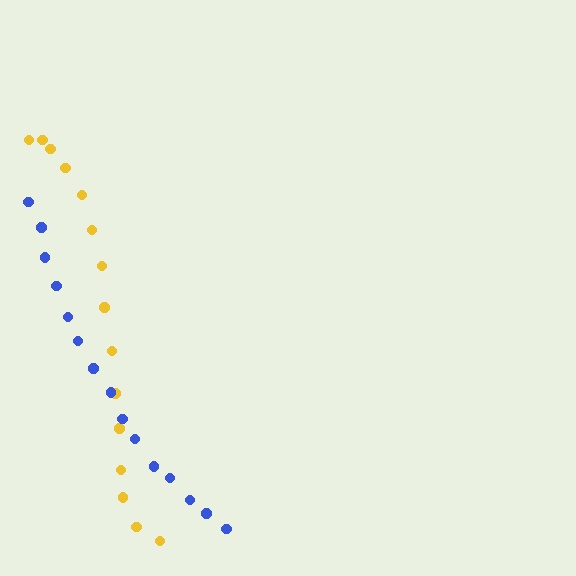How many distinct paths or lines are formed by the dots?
There are 2 distinct paths.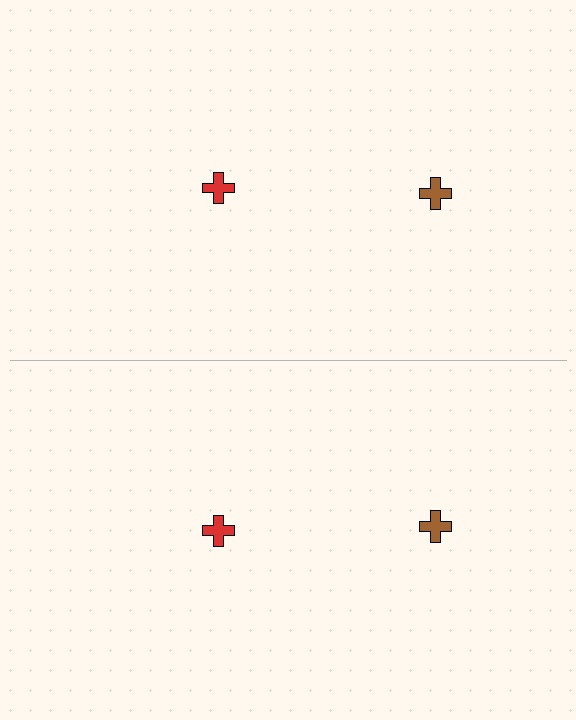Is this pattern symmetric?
Yes, this pattern has bilateral (reflection) symmetry.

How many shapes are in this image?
There are 4 shapes in this image.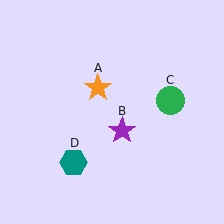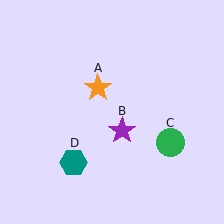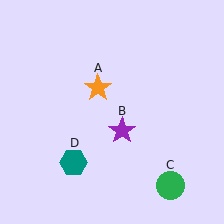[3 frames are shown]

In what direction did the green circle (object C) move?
The green circle (object C) moved down.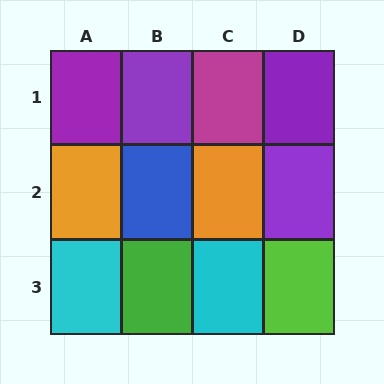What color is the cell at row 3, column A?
Cyan.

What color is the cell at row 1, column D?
Purple.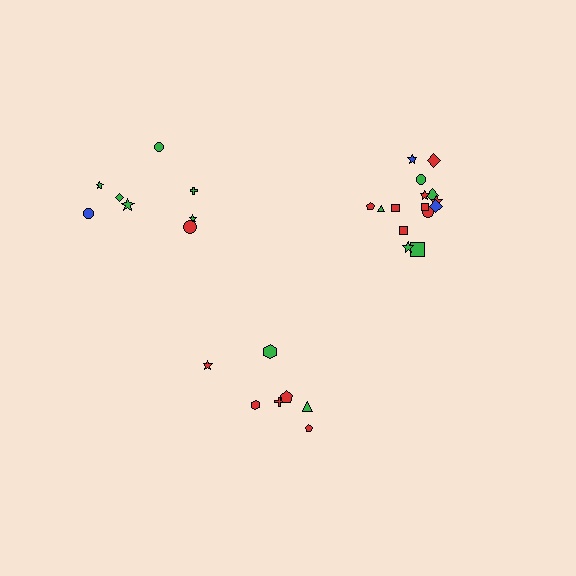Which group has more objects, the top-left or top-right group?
The top-right group.